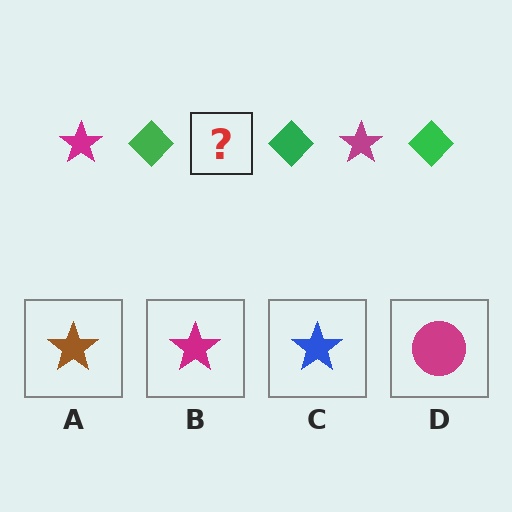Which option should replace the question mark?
Option B.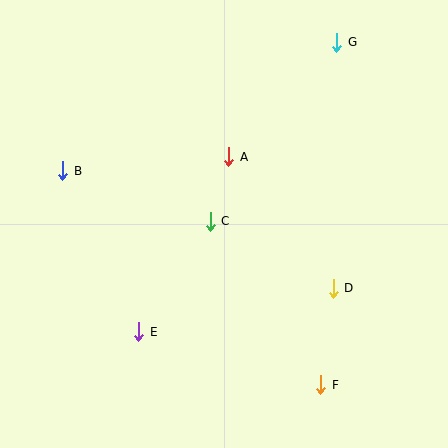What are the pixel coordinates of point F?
Point F is at (321, 385).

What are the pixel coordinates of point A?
Point A is at (229, 157).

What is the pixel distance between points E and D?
The distance between E and D is 200 pixels.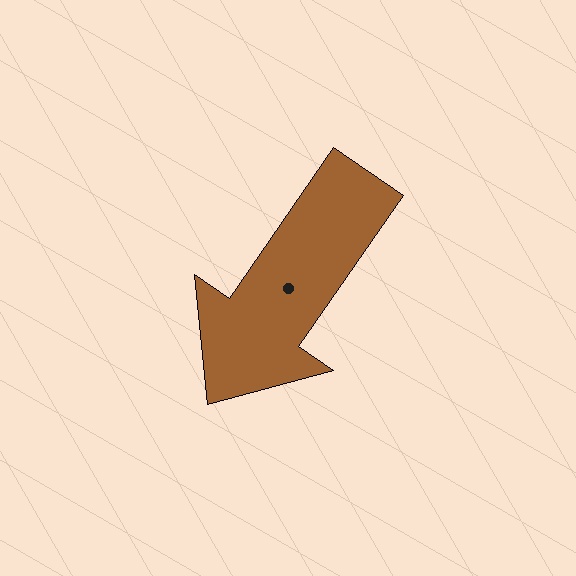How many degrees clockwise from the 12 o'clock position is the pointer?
Approximately 215 degrees.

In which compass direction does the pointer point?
Southwest.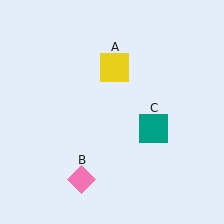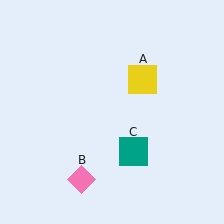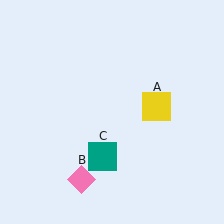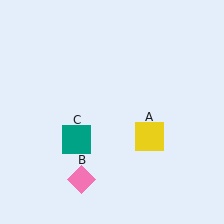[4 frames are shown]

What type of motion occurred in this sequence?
The yellow square (object A), teal square (object C) rotated clockwise around the center of the scene.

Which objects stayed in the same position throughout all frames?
Pink diamond (object B) remained stationary.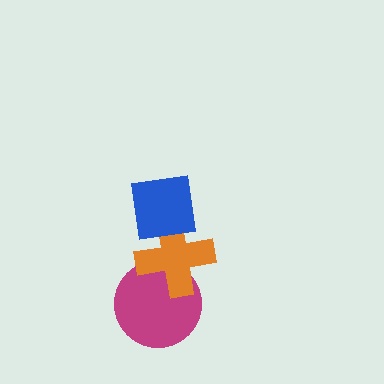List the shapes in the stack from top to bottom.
From top to bottom: the blue square, the orange cross, the magenta circle.